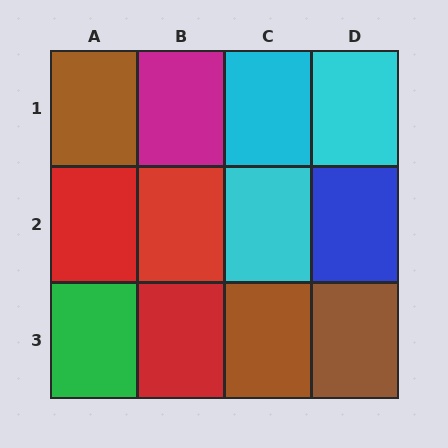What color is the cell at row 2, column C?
Cyan.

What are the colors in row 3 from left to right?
Green, red, brown, brown.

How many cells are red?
3 cells are red.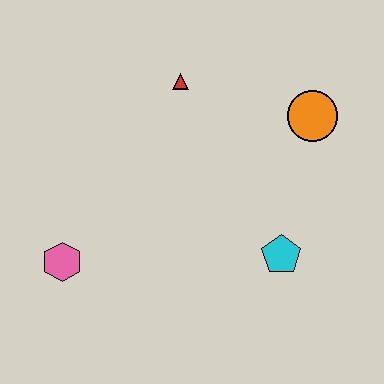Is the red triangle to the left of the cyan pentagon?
Yes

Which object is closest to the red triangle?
The orange circle is closest to the red triangle.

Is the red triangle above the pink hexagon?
Yes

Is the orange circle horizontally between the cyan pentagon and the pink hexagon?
No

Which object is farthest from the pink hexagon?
The orange circle is farthest from the pink hexagon.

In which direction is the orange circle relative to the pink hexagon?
The orange circle is to the right of the pink hexagon.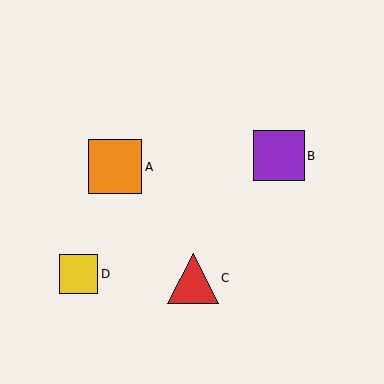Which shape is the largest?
The orange square (labeled A) is the largest.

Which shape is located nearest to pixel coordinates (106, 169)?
The orange square (labeled A) at (115, 167) is nearest to that location.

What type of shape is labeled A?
Shape A is an orange square.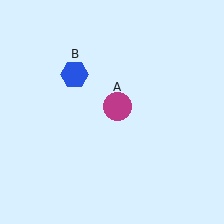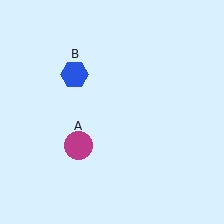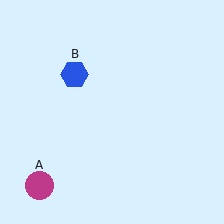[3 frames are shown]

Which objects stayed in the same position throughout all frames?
Blue hexagon (object B) remained stationary.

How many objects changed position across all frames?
1 object changed position: magenta circle (object A).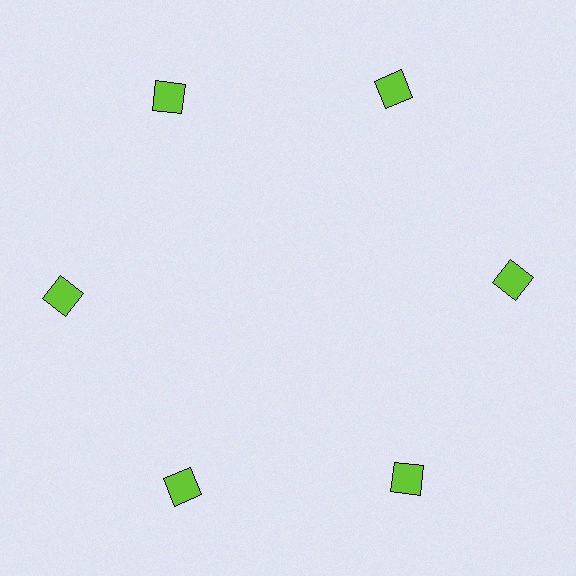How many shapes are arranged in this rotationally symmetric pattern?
There are 6 shapes, arranged in 6 groups of 1.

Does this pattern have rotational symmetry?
Yes, this pattern has 6-fold rotational symmetry. It looks the same after rotating 60 degrees around the center.